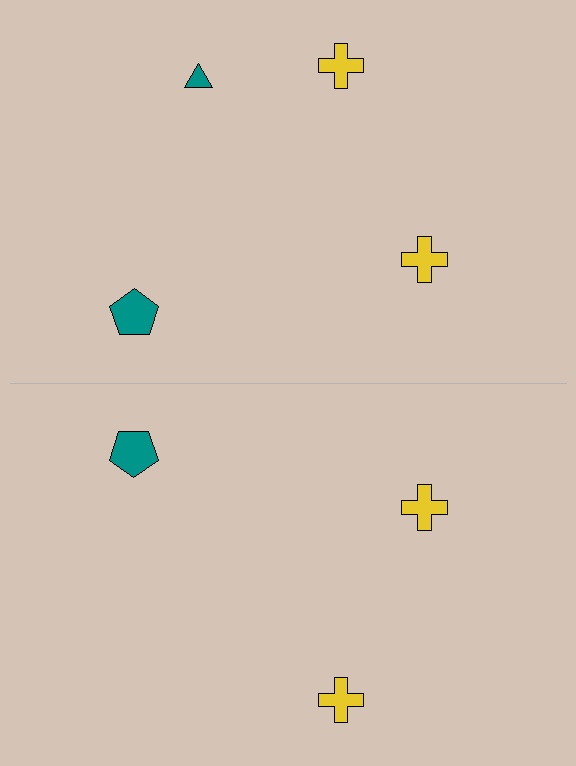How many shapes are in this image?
There are 7 shapes in this image.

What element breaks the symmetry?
A teal triangle is missing from the bottom side.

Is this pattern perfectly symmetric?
No, the pattern is not perfectly symmetric. A teal triangle is missing from the bottom side.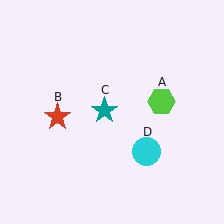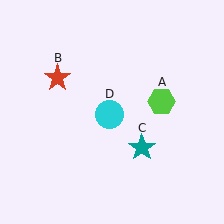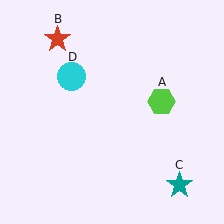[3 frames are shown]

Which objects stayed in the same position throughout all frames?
Lime hexagon (object A) remained stationary.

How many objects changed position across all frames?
3 objects changed position: red star (object B), teal star (object C), cyan circle (object D).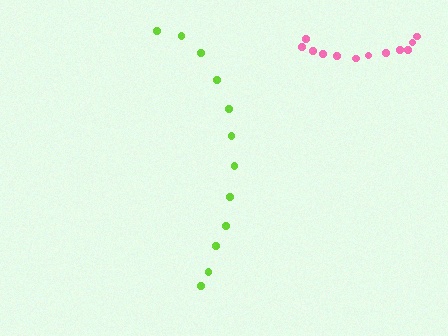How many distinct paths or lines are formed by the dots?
There are 2 distinct paths.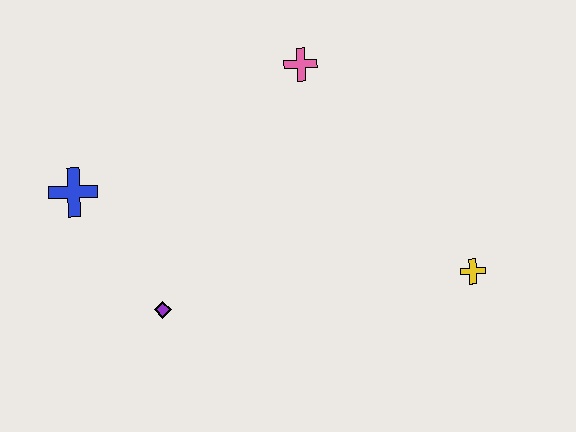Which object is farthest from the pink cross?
The purple diamond is farthest from the pink cross.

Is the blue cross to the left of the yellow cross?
Yes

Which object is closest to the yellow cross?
The pink cross is closest to the yellow cross.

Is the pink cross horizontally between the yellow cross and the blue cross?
Yes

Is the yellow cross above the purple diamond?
Yes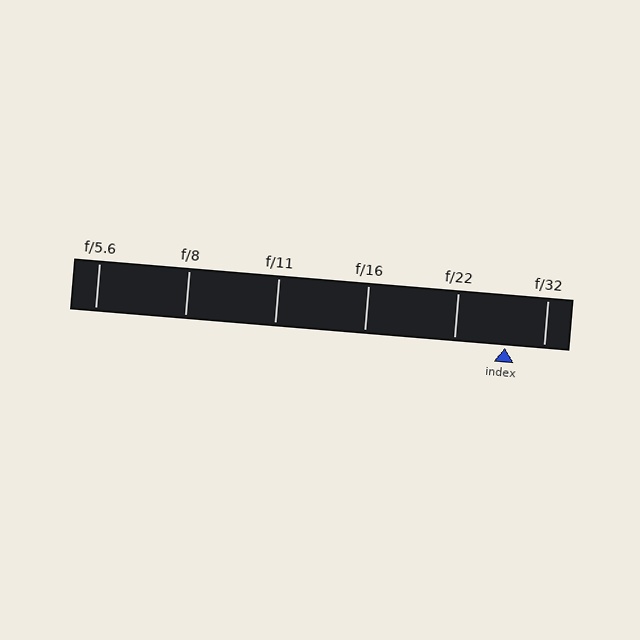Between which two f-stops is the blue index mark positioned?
The index mark is between f/22 and f/32.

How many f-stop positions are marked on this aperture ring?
There are 6 f-stop positions marked.